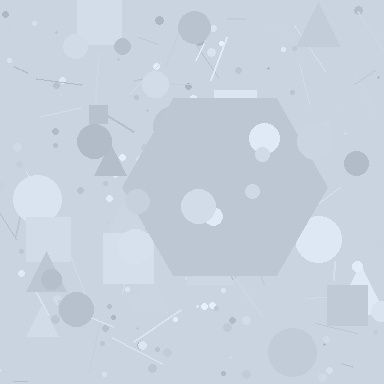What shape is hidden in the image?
A hexagon is hidden in the image.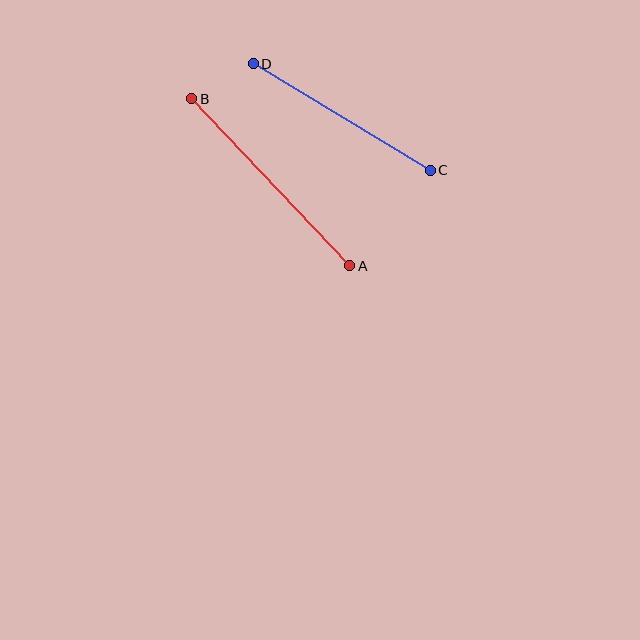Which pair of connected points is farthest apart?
Points A and B are farthest apart.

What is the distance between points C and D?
The distance is approximately 206 pixels.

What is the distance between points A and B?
The distance is approximately 230 pixels.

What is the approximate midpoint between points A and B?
The midpoint is at approximately (271, 182) pixels.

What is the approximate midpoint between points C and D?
The midpoint is at approximately (342, 117) pixels.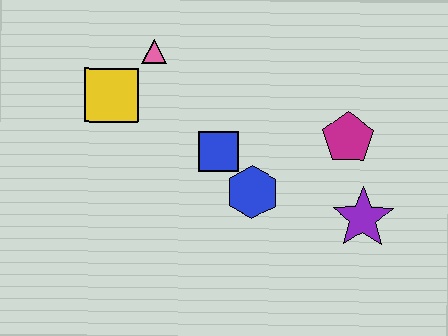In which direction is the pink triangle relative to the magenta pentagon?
The pink triangle is to the left of the magenta pentagon.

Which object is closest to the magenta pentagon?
The purple star is closest to the magenta pentagon.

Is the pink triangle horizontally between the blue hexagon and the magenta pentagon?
No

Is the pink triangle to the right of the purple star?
No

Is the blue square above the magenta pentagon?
No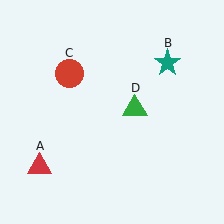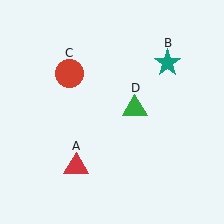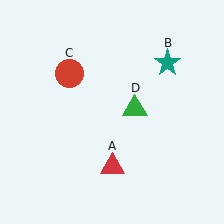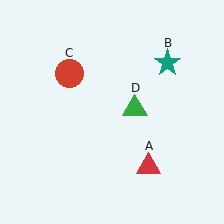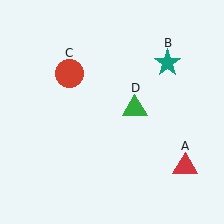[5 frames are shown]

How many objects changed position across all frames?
1 object changed position: red triangle (object A).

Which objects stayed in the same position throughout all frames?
Teal star (object B) and red circle (object C) and green triangle (object D) remained stationary.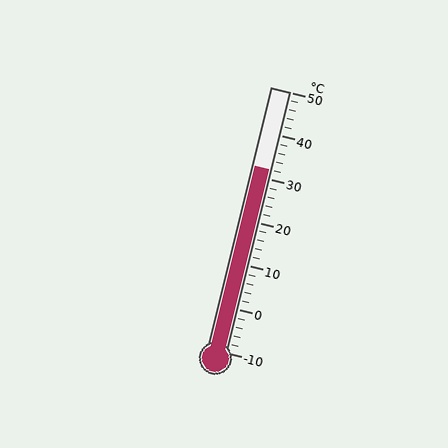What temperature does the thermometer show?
The thermometer shows approximately 32°C.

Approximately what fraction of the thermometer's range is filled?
The thermometer is filled to approximately 70% of its range.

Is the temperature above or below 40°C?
The temperature is below 40°C.